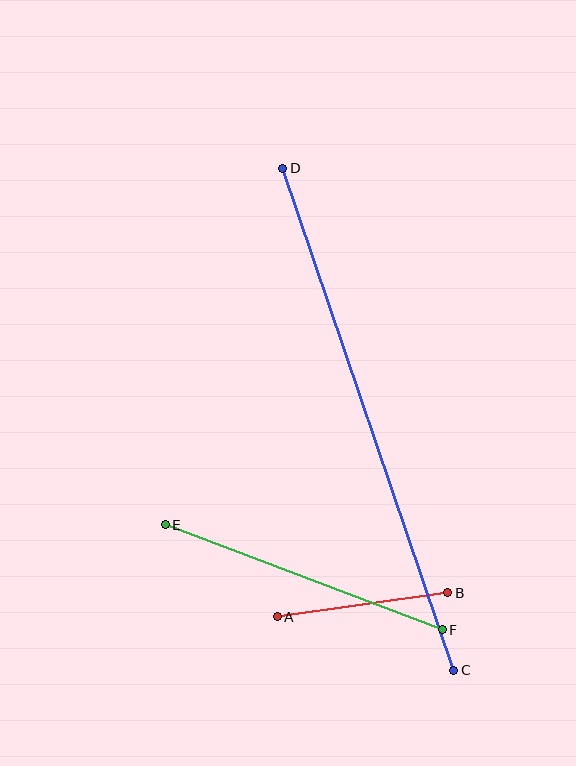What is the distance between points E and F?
The distance is approximately 296 pixels.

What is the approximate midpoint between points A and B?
The midpoint is at approximately (362, 605) pixels.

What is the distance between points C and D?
The distance is approximately 530 pixels.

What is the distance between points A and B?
The distance is approximately 172 pixels.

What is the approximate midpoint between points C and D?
The midpoint is at approximately (368, 419) pixels.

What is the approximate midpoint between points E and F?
The midpoint is at approximately (304, 577) pixels.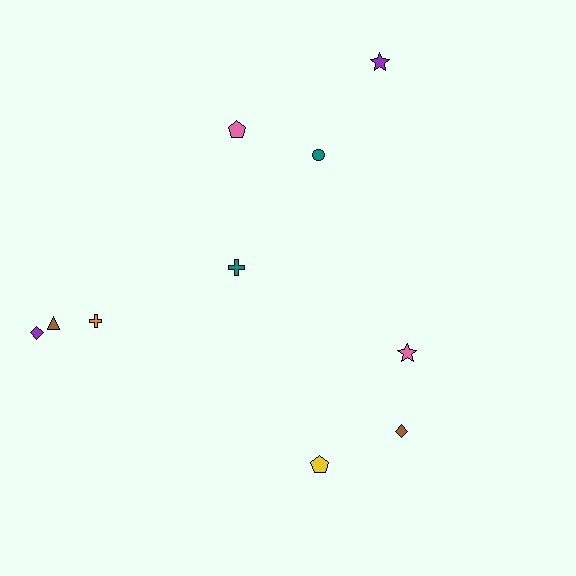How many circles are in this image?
There is 1 circle.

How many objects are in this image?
There are 10 objects.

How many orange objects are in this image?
There is 1 orange object.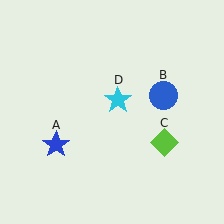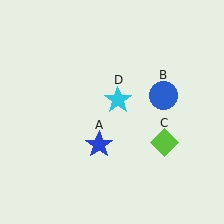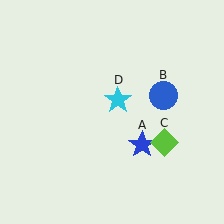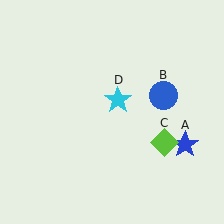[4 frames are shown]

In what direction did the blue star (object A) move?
The blue star (object A) moved right.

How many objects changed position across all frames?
1 object changed position: blue star (object A).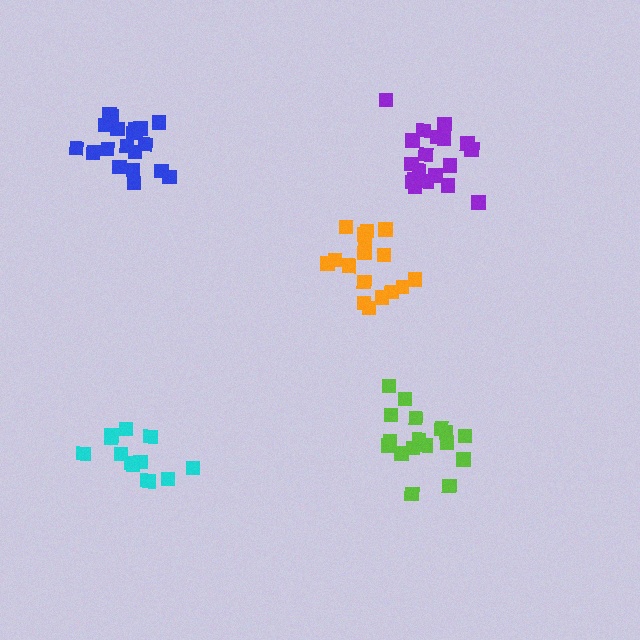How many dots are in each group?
Group 1: 19 dots, Group 2: 17 dots, Group 3: 17 dots, Group 4: 19 dots, Group 5: 13 dots (85 total).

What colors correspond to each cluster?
The clusters are colored: blue, lime, orange, purple, cyan.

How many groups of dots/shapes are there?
There are 5 groups.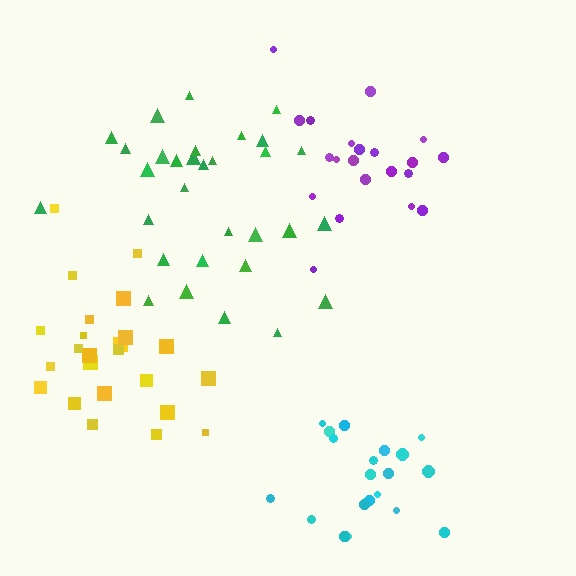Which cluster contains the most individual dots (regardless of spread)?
Green (31).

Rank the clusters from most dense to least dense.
cyan, purple, yellow, green.